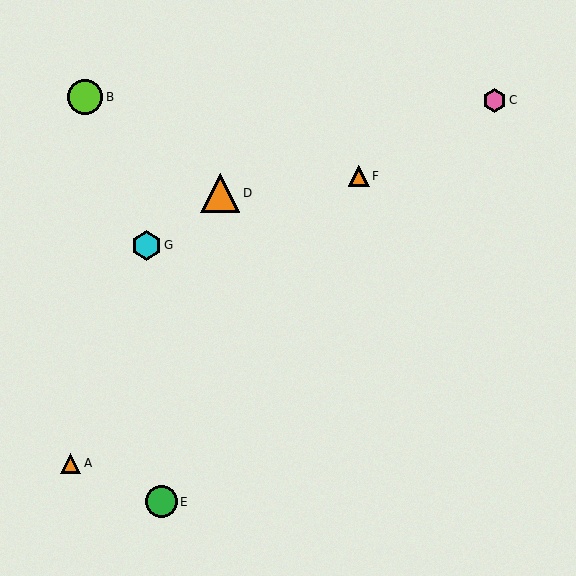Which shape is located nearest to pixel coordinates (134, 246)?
The cyan hexagon (labeled G) at (146, 245) is nearest to that location.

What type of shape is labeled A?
Shape A is an orange triangle.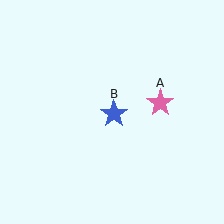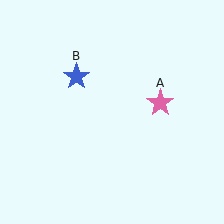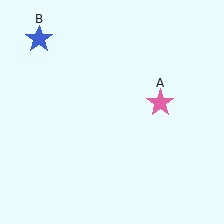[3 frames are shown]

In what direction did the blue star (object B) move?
The blue star (object B) moved up and to the left.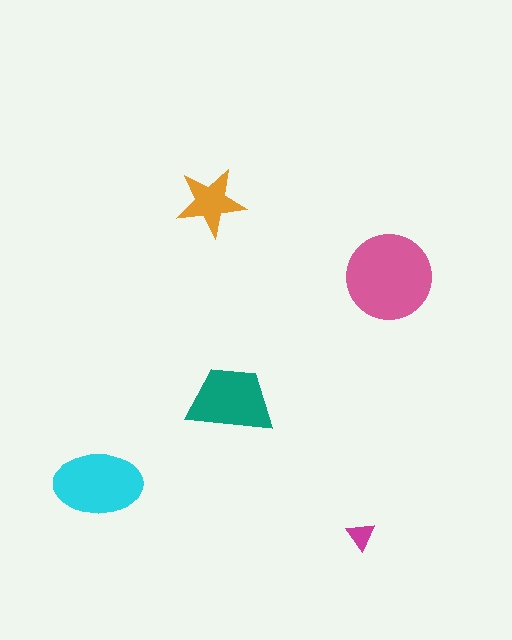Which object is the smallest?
The magenta triangle.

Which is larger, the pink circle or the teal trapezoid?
The pink circle.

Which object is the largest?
The pink circle.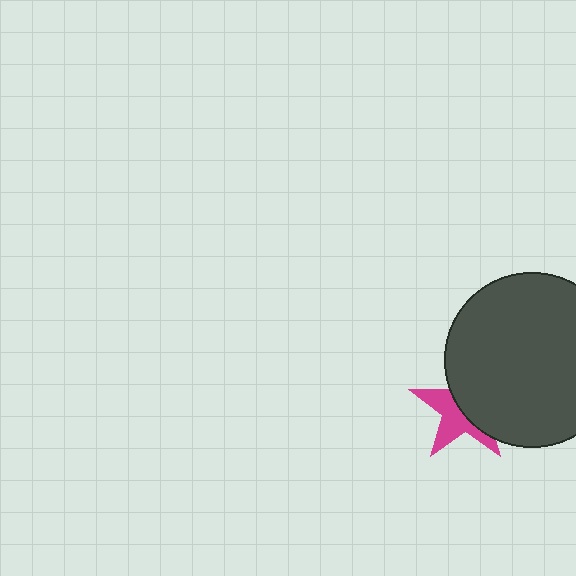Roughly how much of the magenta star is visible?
About half of it is visible (roughly 46%).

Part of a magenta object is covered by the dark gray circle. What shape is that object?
It is a star.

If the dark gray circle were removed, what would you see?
You would see the complete magenta star.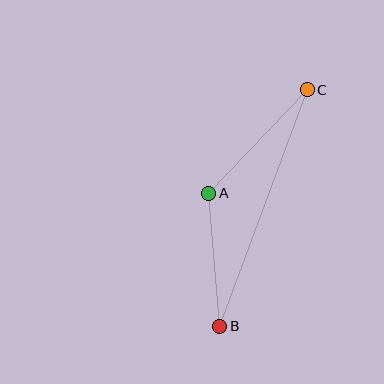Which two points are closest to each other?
Points A and B are closest to each other.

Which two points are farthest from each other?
Points B and C are farthest from each other.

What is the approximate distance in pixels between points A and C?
The distance between A and C is approximately 143 pixels.